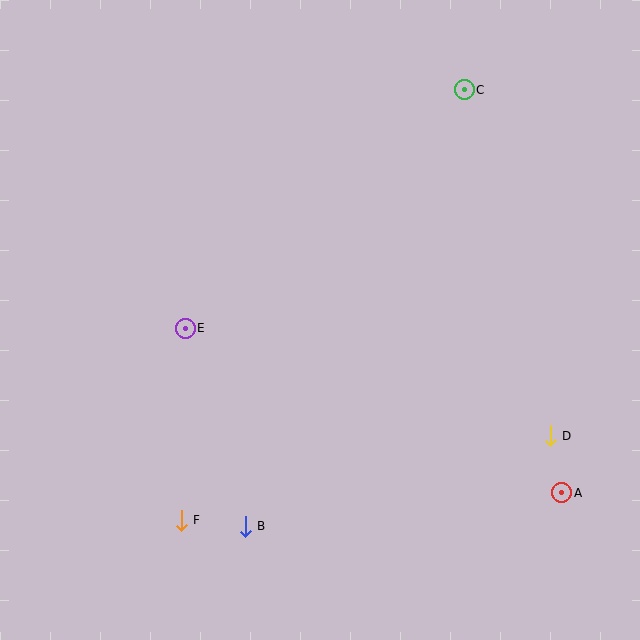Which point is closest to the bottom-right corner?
Point A is closest to the bottom-right corner.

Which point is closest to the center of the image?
Point E at (185, 328) is closest to the center.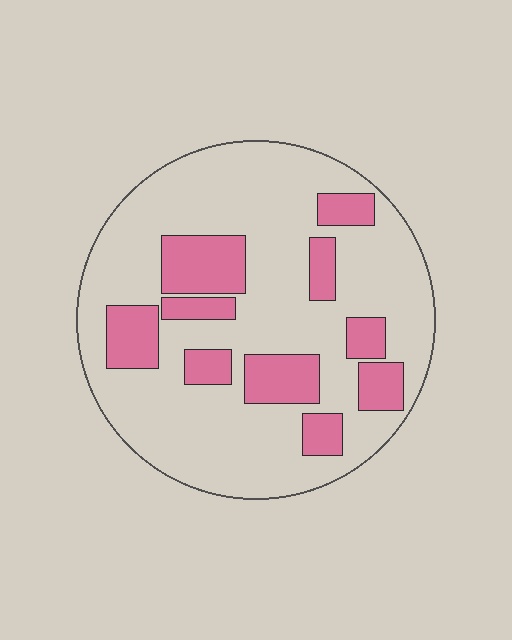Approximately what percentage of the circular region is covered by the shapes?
Approximately 25%.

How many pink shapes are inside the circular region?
10.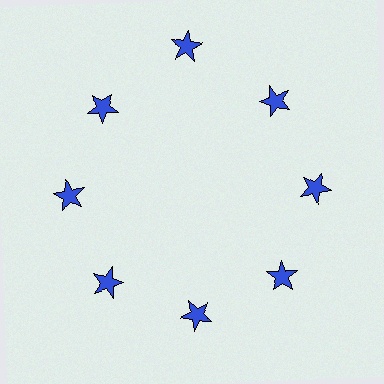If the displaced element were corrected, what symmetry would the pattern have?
It would have 8-fold rotational symmetry — the pattern would map onto itself every 45 degrees.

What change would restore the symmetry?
The symmetry would be restored by moving it inward, back onto the ring so that all 8 stars sit at equal angles and equal distance from the center.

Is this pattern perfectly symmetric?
No. The 8 blue stars are arranged in a ring, but one element near the 12 o'clock position is pushed outward from the center, breaking the 8-fold rotational symmetry.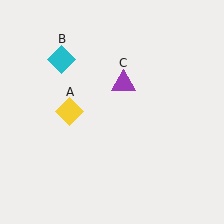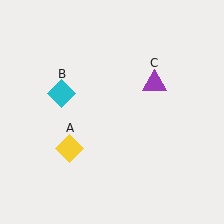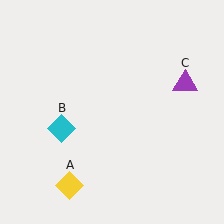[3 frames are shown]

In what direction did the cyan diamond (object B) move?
The cyan diamond (object B) moved down.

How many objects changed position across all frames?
3 objects changed position: yellow diamond (object A), cyan diamond (object B), purple triangle (object C).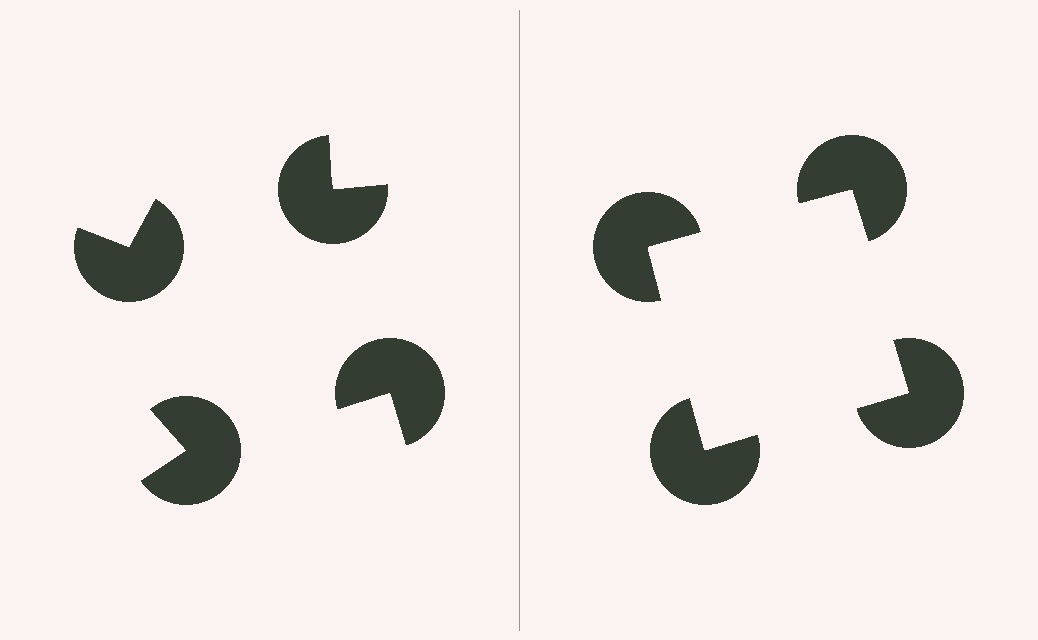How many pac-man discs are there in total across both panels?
8 — 4 on each side.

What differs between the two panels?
The pac-man discs are positioned identically on both sides; only the wedge orientations differ. On the right they align to a square; on the left they are misaligned.